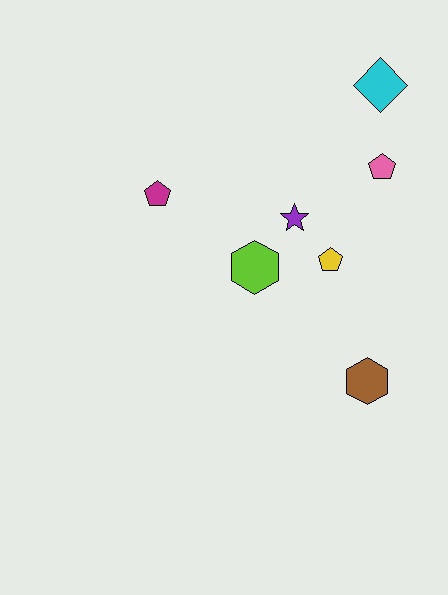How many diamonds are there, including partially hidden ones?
There is 1 diamond.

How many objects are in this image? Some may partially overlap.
There are 7 objects.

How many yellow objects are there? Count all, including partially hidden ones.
There is 1 yellow object.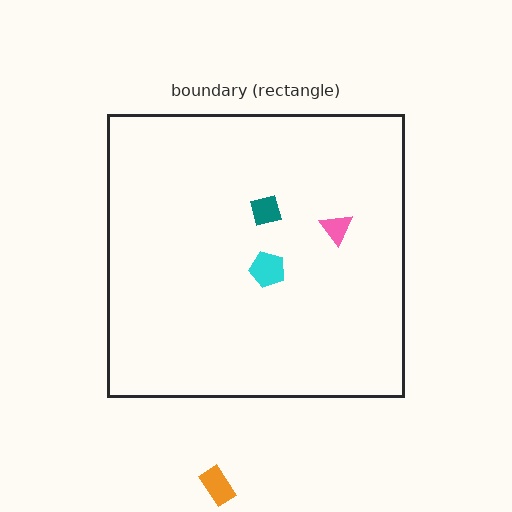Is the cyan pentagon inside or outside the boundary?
Inside.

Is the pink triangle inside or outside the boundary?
Inside.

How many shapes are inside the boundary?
3 inside, 1 outside.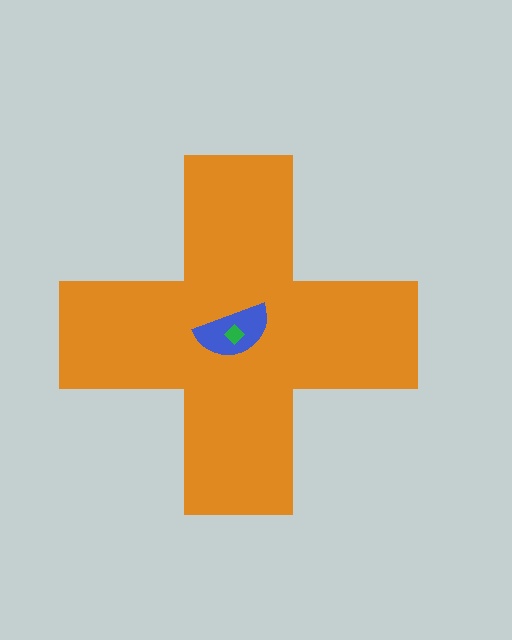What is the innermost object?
The green diamond.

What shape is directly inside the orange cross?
The blue semicircle.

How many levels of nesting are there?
3.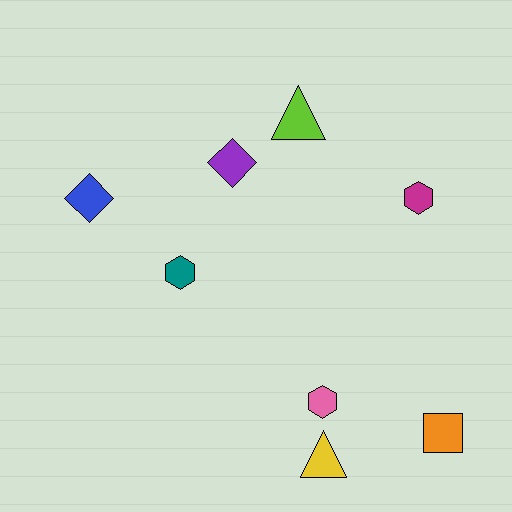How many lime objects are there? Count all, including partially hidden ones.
There is 1 lime object.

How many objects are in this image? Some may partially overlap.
There are 8 objects.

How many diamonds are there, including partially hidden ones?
There are 2 diamonds.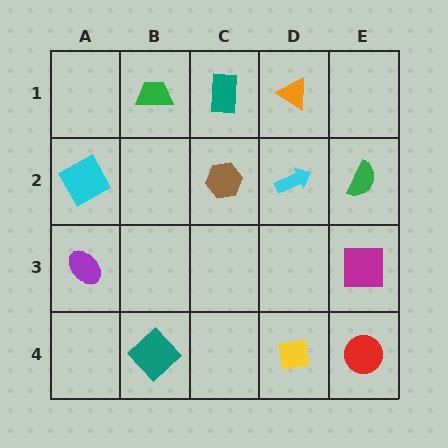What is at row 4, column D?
A yellow square.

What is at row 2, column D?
A cyan arrow.